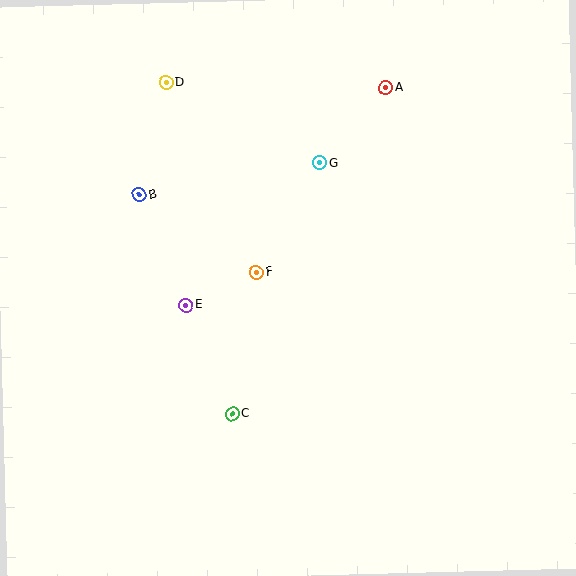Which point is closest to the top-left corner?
Point D is closest to the top-left corner.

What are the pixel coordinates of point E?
Point E is at (186, 305).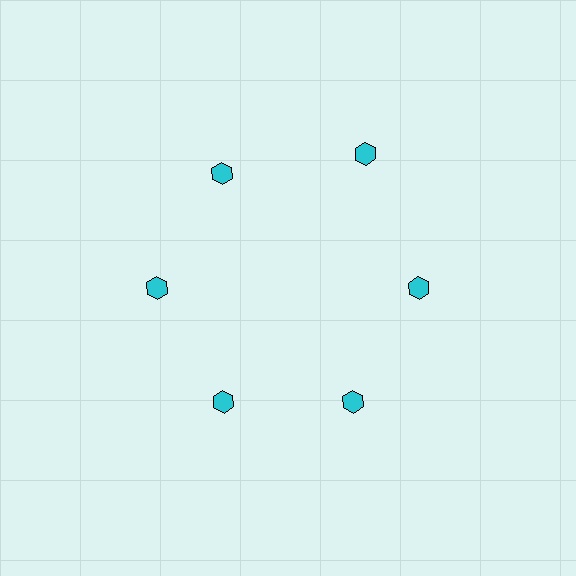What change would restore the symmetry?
The symmetry would be restored by moving it inward, back onto the ring so that all 6 hexagons sit at equal angles and equal distance from the center.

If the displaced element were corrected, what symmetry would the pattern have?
It would have 6-fold rotational symmetry — the pattern would map onto itself every 60 degrees.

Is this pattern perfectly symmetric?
No. The 6 cyan hexagons are arranged in a ring, but one element near the 1 o'clock position is pushed outward from the center, breaking the 6-fold rotational symmetry.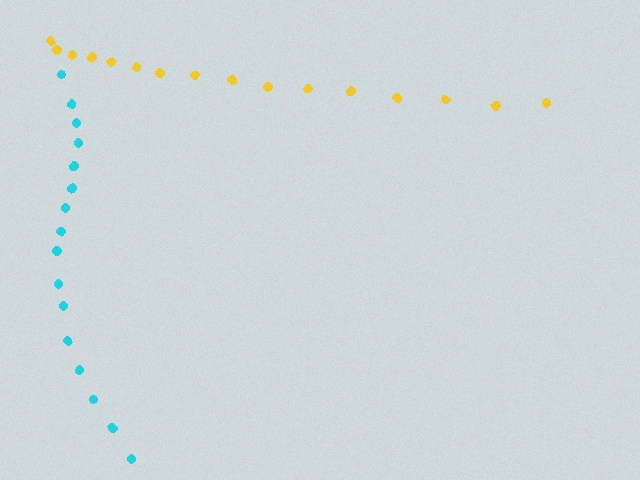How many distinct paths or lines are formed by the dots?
There are 2 distinct paths.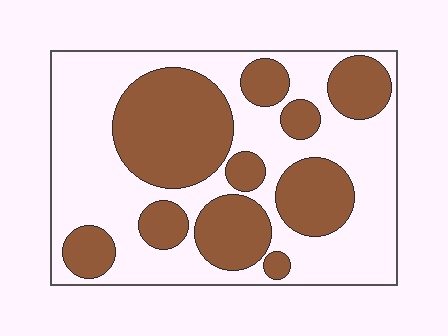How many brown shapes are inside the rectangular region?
10.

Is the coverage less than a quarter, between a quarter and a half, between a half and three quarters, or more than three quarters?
Between a quarter and a half.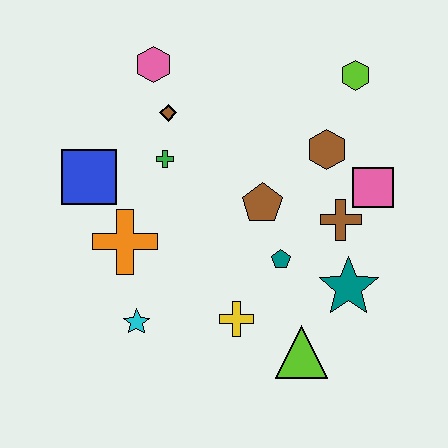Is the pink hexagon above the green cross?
Yes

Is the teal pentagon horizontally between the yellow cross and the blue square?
No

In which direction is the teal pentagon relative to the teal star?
The teal pentagon is to the left of the teal star.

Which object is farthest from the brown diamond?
The lime triangle is farthest from the brown diamond.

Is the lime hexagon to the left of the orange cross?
No